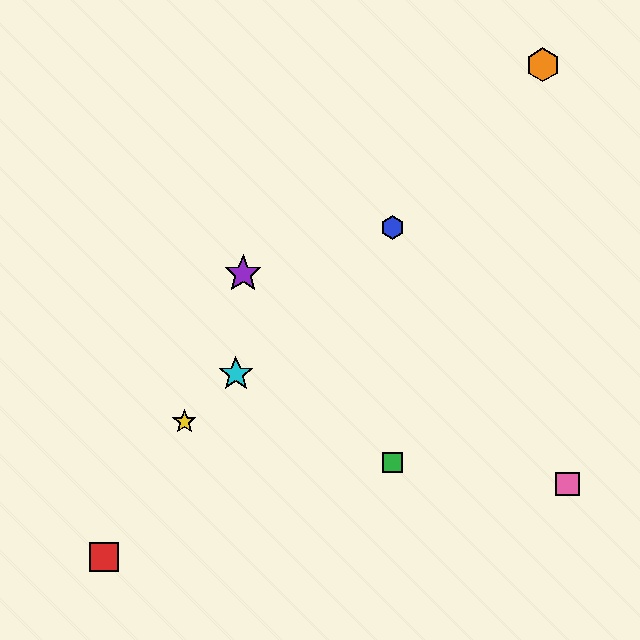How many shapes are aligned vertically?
2 shapes (the blue hexagon, the green square) are aligned vertically.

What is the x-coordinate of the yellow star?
The yellow star is at x≈184.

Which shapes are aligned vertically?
The blue hexagon, the green square are aligned vertically.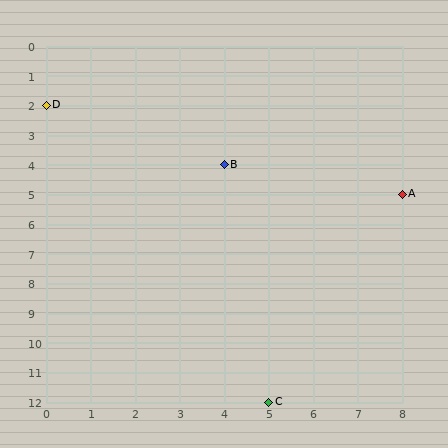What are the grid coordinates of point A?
Point A is at grid coordinates (8, 5).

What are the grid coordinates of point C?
Point C is at grid coordinates (5, 12).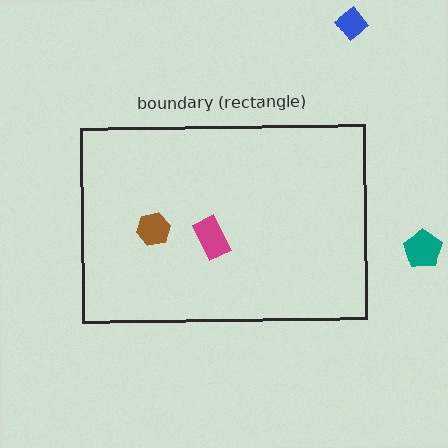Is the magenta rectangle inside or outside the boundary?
Inside.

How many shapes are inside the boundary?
2 inside, 2 outside.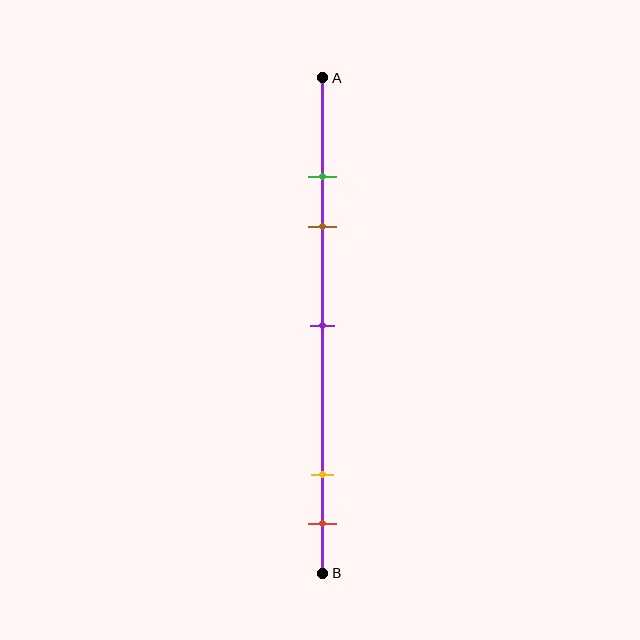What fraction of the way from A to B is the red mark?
The red mark is approximately 90% (0.9) of the way from A to B.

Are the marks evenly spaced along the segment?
No, the marks are not evenly spaced.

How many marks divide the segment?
There are 5 marks dividing the segment.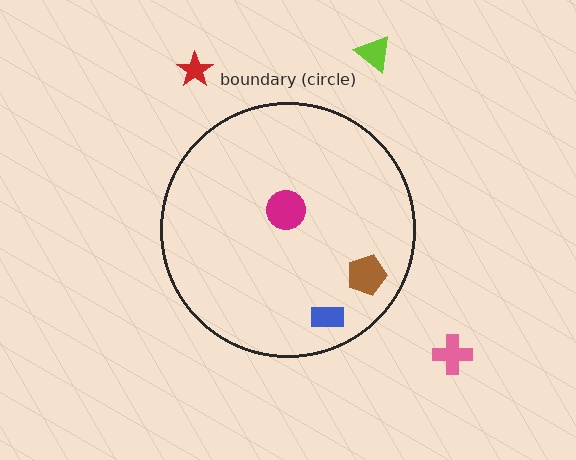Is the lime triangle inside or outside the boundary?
Outside.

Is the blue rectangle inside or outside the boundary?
Inside.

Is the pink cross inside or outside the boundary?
Outside.